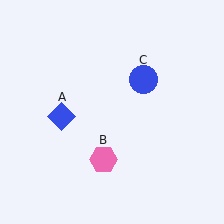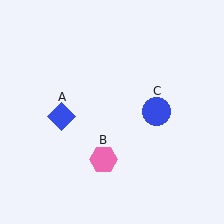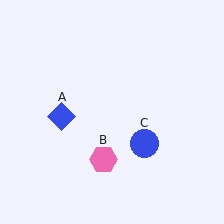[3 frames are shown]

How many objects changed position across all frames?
1 object changed position: blue circle (object C).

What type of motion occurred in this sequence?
The blue circle (object C) rotated clockwise around the center of the scene.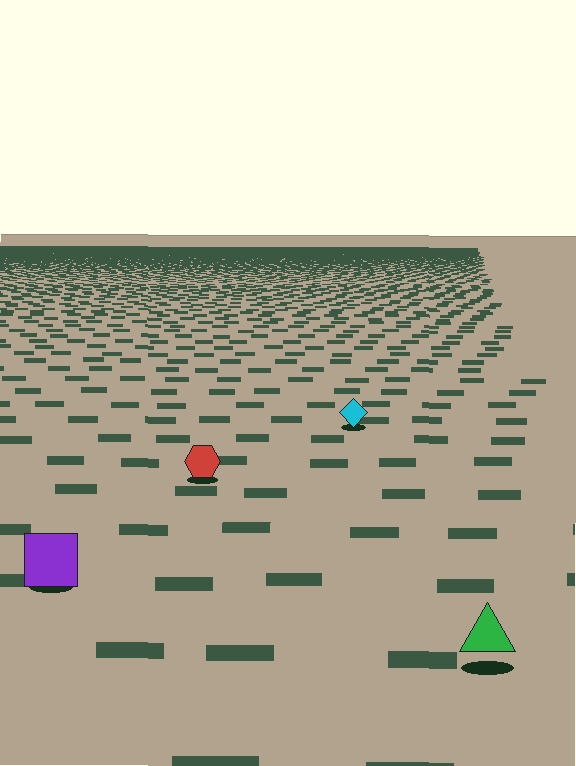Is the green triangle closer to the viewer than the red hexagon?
Yes. The green triangle is closer — you can tell from the texture gradient: the ground texture is coarser near it.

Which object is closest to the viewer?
The green triangle is closest. The texture marks near it are larger and more spread out.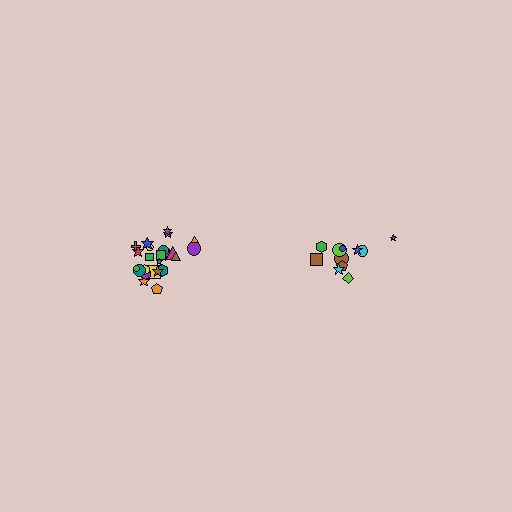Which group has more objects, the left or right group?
The left group.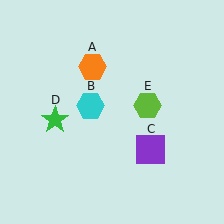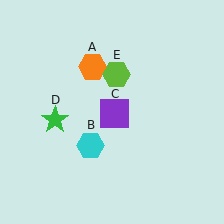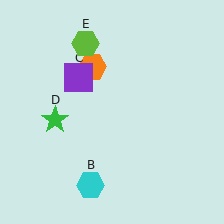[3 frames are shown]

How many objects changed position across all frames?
3 objects changed position: cyan hexagon (object B), purple square (object C), lime hexagon (object E).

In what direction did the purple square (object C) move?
The purple square (object C) moved up and to the left.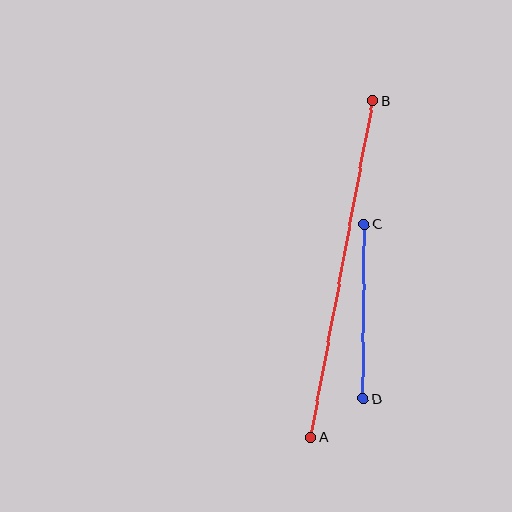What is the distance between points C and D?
The distance is approximately 174 pixels.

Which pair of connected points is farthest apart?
Points A and B are farthest apart.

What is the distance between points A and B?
The distance is approximately 342 pixels.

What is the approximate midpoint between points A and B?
The midpoint is at approximately (342, 269) pixels.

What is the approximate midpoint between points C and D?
The midpoint is at approximately (364, 312) pixels.